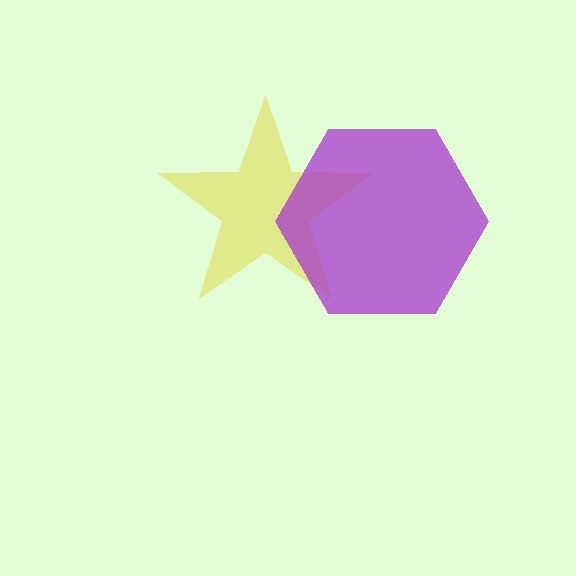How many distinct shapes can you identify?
There are 2 distinct shapes: a yellow star, a purple hexagon.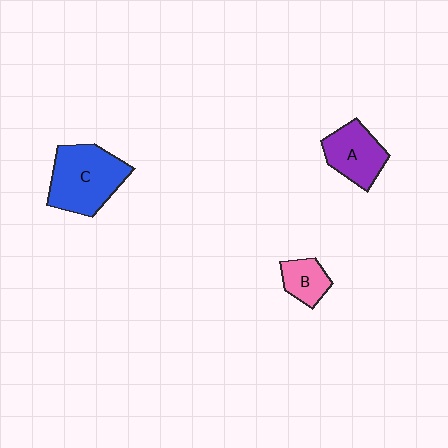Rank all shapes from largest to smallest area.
From largest to smallest: C (blue), A (purple), B (pink).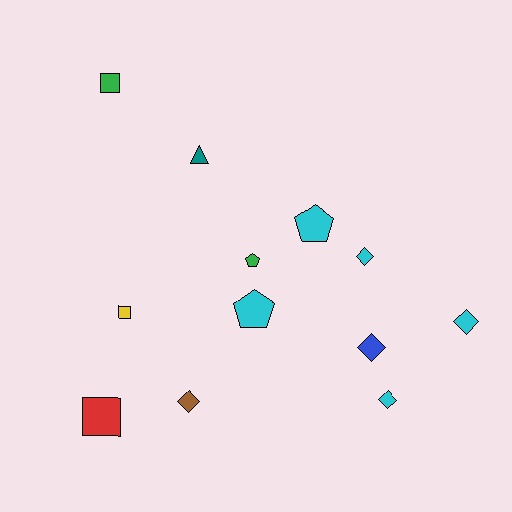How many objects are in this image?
There are 12 objects.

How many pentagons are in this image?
There are 3 pentagons.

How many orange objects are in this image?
There are no orange objects.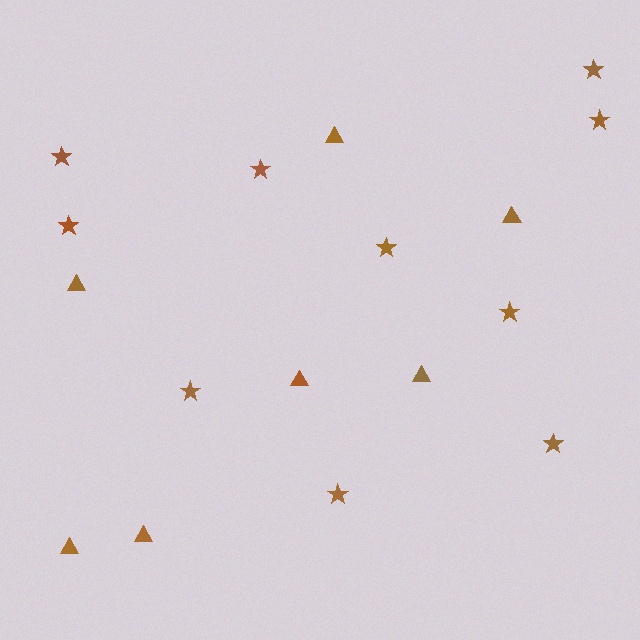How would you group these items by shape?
There are 2 groups: one group of triangles (7) and one group of stars (10).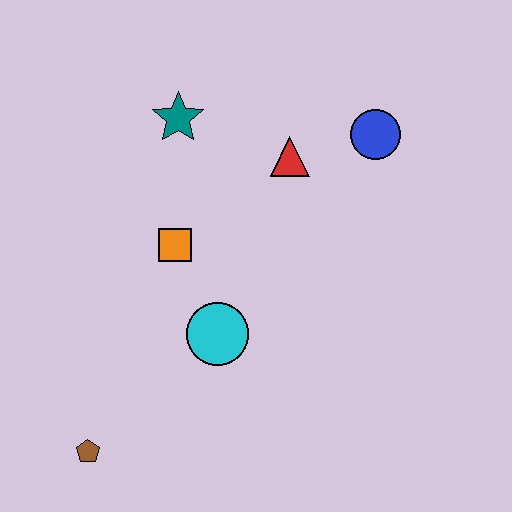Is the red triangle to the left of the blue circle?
Yes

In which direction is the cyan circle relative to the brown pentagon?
The cyan circle is to the right of the brown pentagon.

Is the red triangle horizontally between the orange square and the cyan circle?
No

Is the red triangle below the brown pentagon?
No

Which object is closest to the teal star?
The red triangle is closest to the teal star.